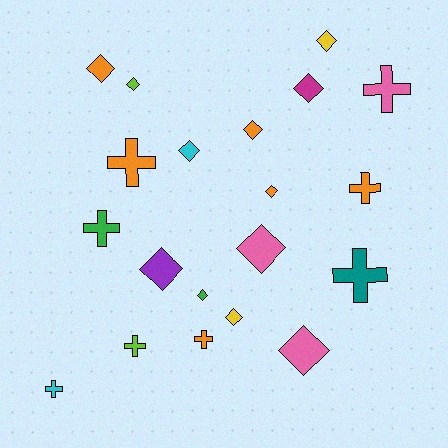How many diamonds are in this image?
There are 12 diamonds.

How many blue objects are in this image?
There are no blue objects.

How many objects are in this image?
There are 20 objects.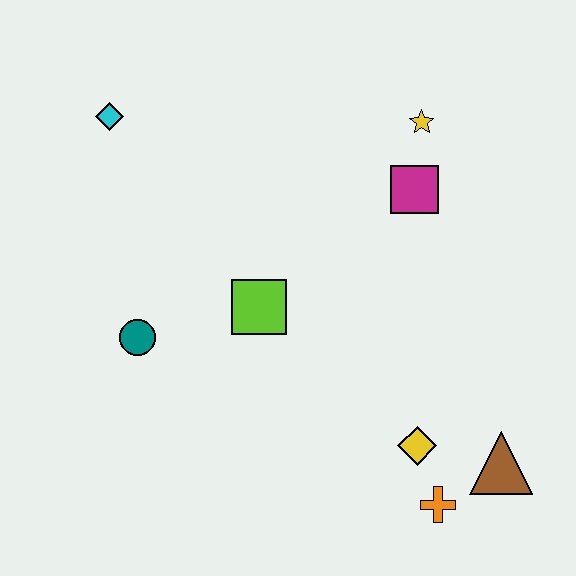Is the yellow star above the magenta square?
Yes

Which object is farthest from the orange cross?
The cyan diamond is farthest from the orange cross.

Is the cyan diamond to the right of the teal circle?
No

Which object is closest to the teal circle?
The lime square is closest to the teal circle.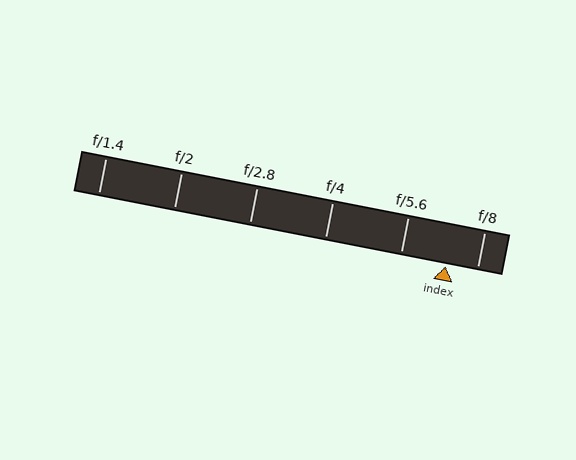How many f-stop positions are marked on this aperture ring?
There are 6 f-stop positions marked.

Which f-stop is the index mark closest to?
The index mark is closest to f/8.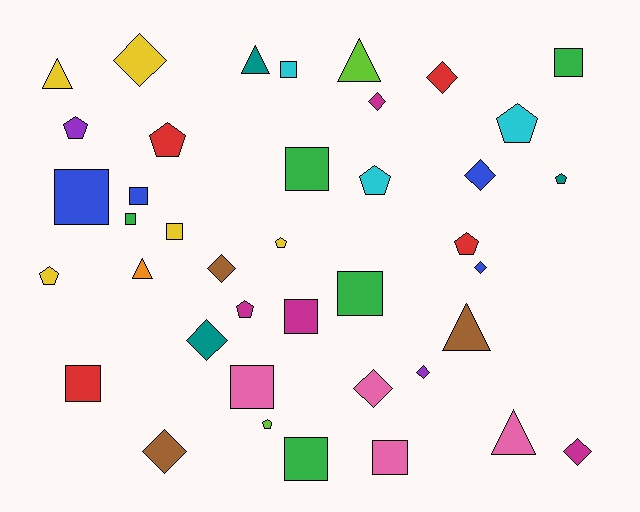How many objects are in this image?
There are 40 objects.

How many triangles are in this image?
There are 6 triangles.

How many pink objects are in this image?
There are 4 pink objects.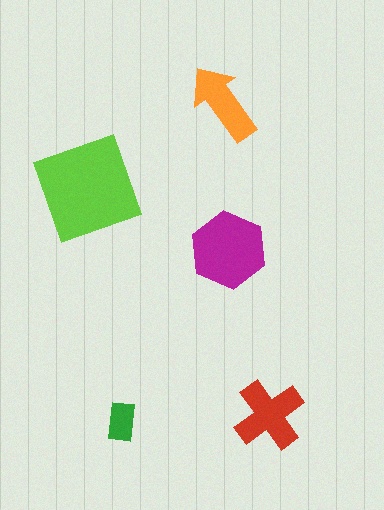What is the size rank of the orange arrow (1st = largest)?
4th.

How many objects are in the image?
There are 5 objects in the image.